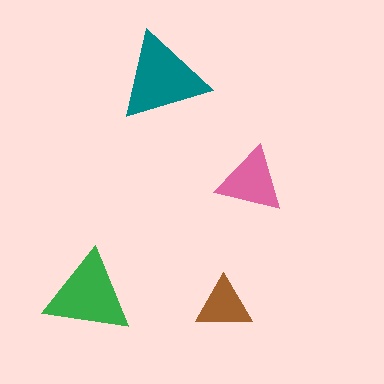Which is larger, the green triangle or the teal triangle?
The teal one.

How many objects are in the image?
There are 4 objects in the image.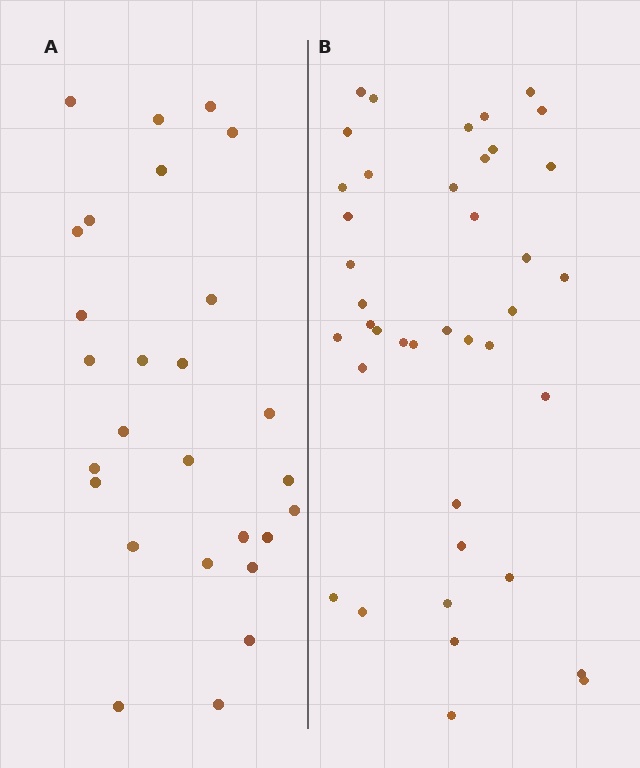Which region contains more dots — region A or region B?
Region B (the right region) has more dots.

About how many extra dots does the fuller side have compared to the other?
Region B has approximately 15 more dots than region A.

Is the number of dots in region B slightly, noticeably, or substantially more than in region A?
Region B has substantially more. The ratio is roughly 1.5 to 1.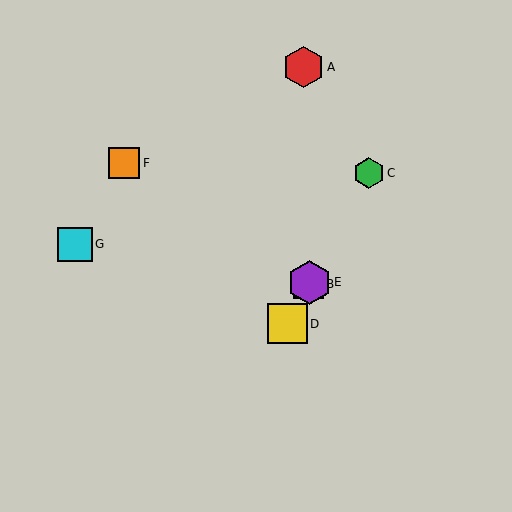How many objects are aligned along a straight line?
4 objects (B, C, D, E) are aligned along a straight line.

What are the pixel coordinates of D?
Object D is at (287, 324).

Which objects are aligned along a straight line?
Objects B, C, D, E are aligned along a straight line.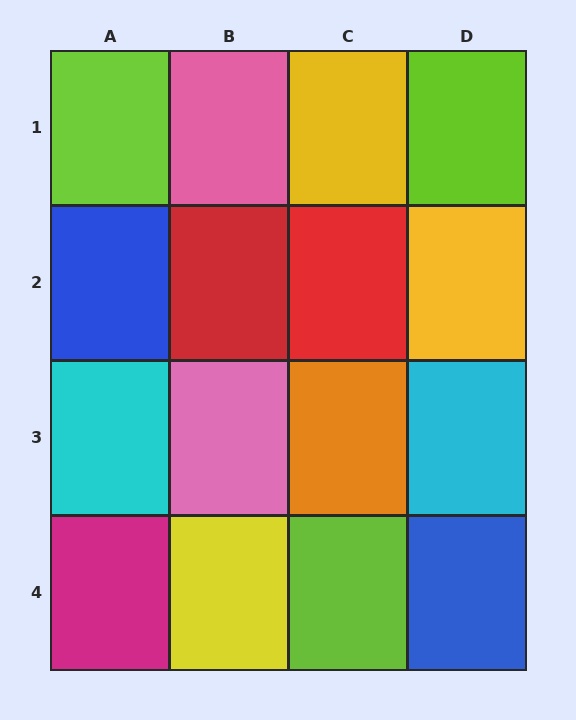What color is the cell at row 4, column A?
Magenta.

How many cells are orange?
1 cell is orange.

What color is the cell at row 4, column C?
Lime.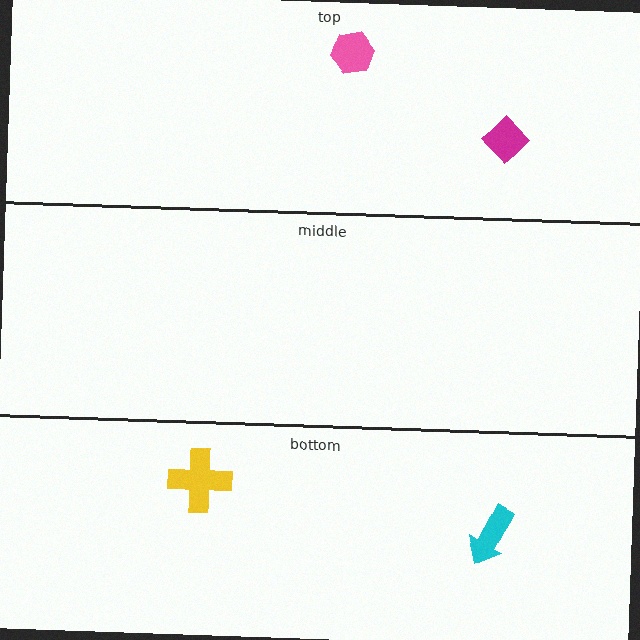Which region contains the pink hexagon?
The top region.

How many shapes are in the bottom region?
2.